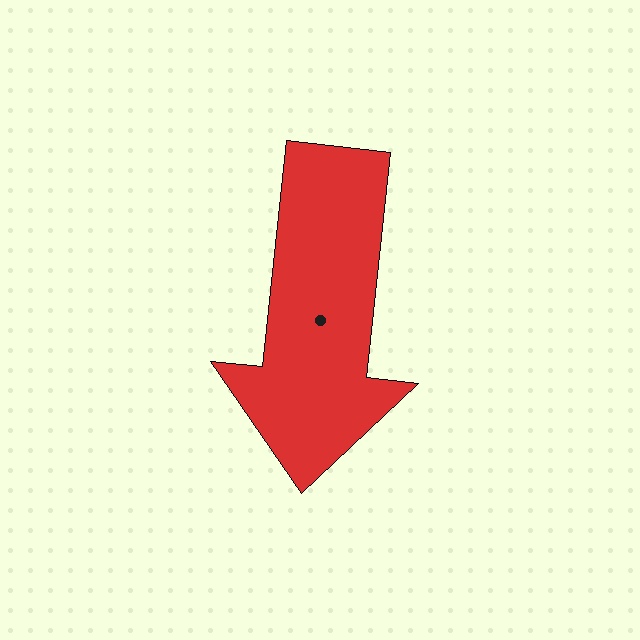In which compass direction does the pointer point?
South.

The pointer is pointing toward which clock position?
Roughly 6 o'clock.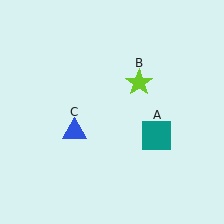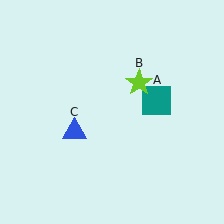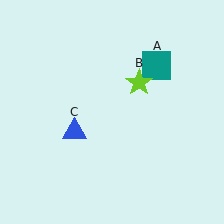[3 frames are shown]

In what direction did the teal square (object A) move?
The teal square (object A) moved up.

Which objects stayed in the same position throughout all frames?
Lime star (object B) and blue triangle (object C) remained stationary.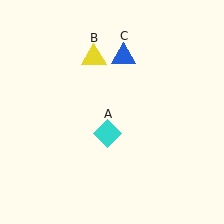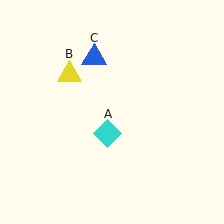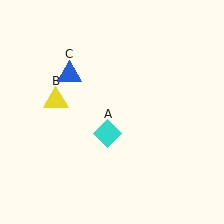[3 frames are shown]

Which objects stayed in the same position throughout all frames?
Cyan diamond (object A) remained stationary.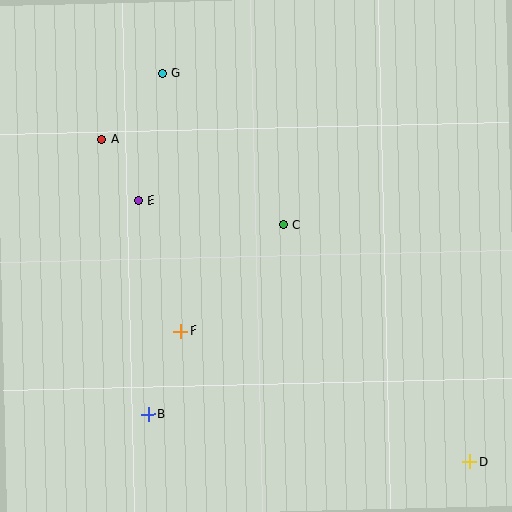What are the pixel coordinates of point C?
Point C is at (284, 225).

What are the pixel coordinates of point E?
Point E is at (138, 200).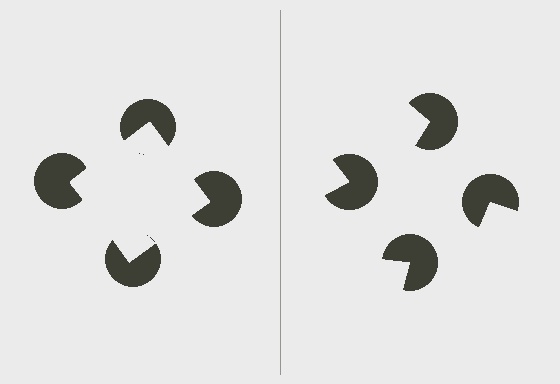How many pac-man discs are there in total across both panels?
8 — 4 on each side.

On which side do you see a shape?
An illusory square appears on the left side. On the right side the wedge cuts are rotated, so no coherent shape forms.